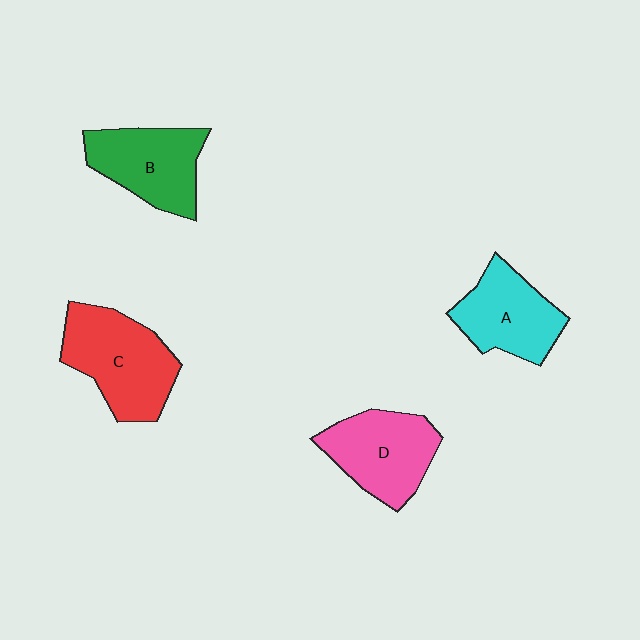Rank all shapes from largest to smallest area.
From largest to smallest: C (red), D (pink), B (green), A (cyan).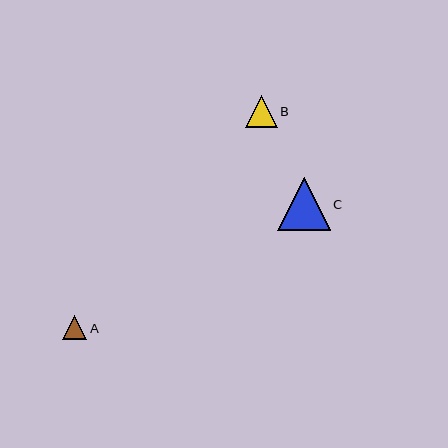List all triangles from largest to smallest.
From largest to smallest: C, B, A.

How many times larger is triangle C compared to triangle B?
Triangle C is approximately 1.7 times the size of triangle B.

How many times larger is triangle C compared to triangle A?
Triangle C is approximately 2.2 times the size of triangle A.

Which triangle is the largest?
Triangle C is the largest with a size of approximately 52 pixels.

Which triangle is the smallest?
Triangle A is the smallest with a size of approximately 24 pixels.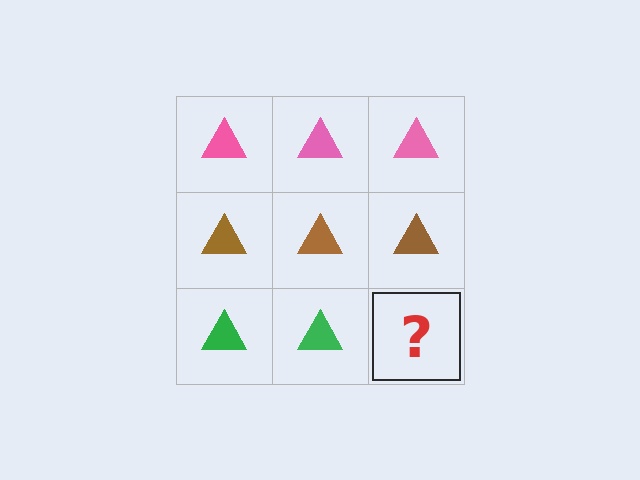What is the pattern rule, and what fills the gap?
The rule is that each row has a consistent color. The gap should be filled with a green triangle.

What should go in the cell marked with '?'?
The missing cell should contain a green triangle.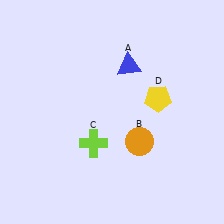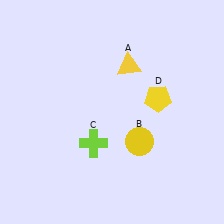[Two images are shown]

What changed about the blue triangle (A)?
In Image 1, A is blue. In Image 2, it changed to yellow.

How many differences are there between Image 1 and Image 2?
There are 2 differences between the two images.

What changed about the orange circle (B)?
In Image 1, B is orange. In Image 2, it changed to yellow.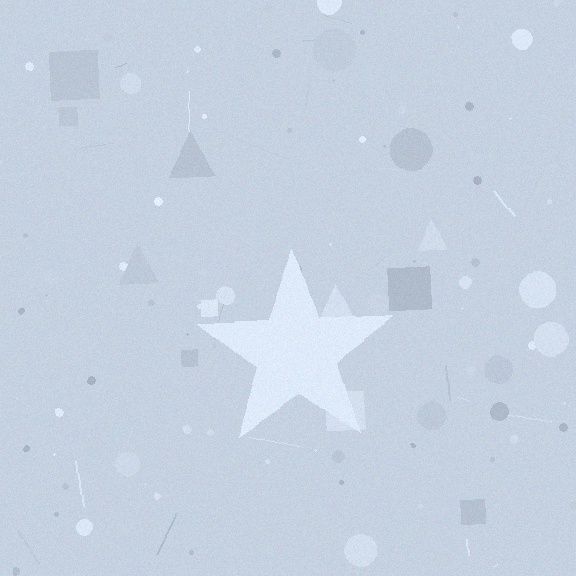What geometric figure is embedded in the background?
A star is embedded in the background.